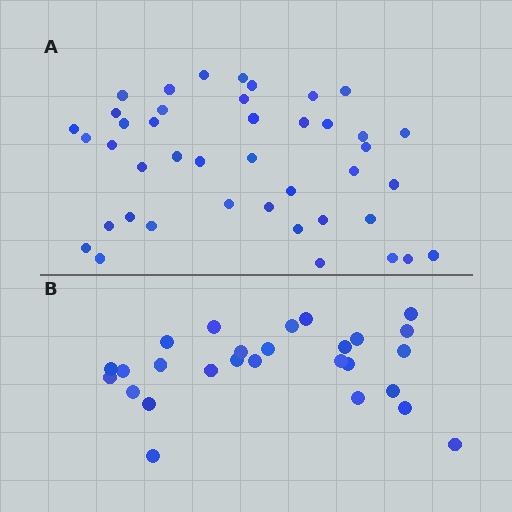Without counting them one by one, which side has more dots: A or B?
Region A (the top region) has more dots.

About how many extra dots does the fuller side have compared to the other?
Region A has approximately 15 more dots than region B.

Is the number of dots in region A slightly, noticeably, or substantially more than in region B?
Region A has substantially more. The ratio is roughly 1.6 to 1.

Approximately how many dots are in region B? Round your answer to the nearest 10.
About 30 dots. (The exact count is 27, which rounds to 30.)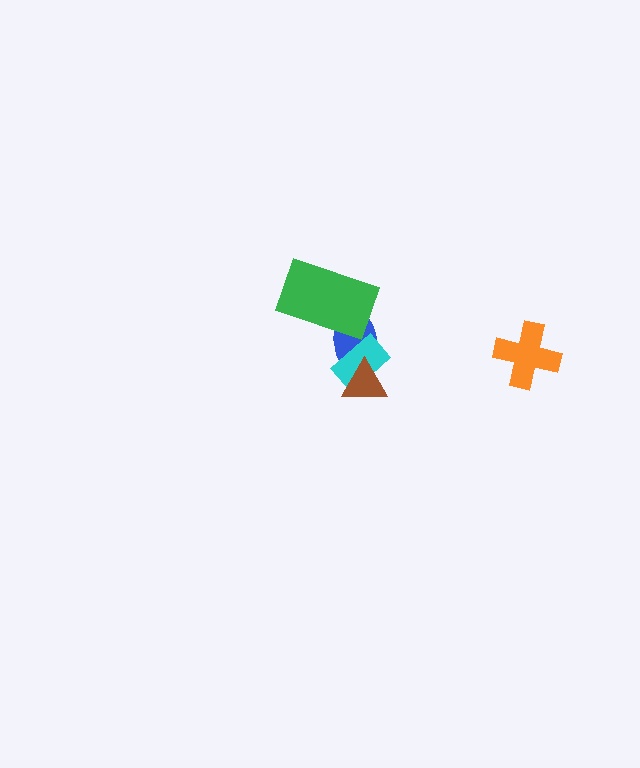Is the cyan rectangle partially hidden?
Yes, it is partially covered by another shape.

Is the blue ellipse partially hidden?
Yes, it is partially covered by another shape.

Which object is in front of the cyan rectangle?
The brown triangle is in front of the cyan rectangle.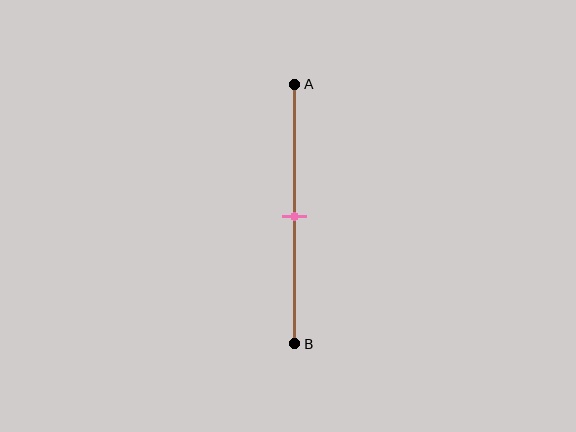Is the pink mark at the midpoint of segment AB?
Yes, the mark is approximately at the midpoint.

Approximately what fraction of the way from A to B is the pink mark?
The pink mark is approximately 50% of the way from A to B.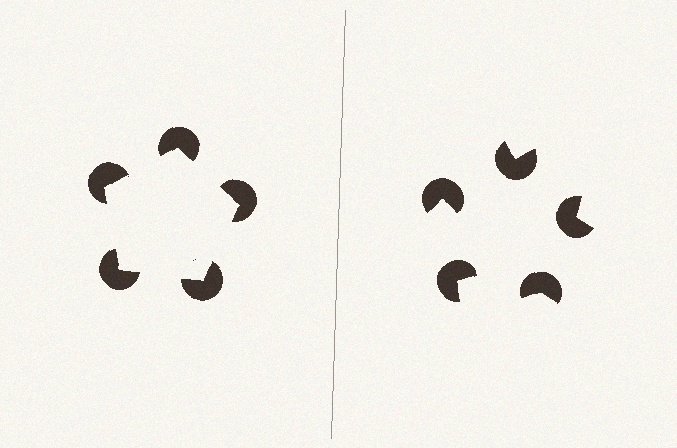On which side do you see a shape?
An illusory pentagon appears on the left side. On the right side the wedge cuts are rotated, so no coherent shape forms.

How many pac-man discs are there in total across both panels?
10 — 5 on each side.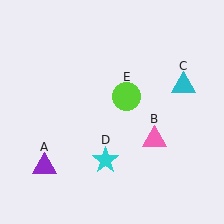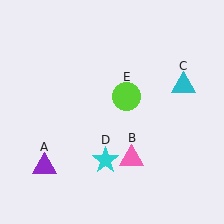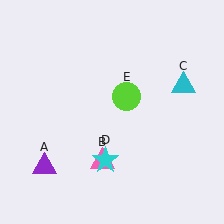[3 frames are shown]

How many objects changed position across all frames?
1 object changed position: pink triangle (object B).